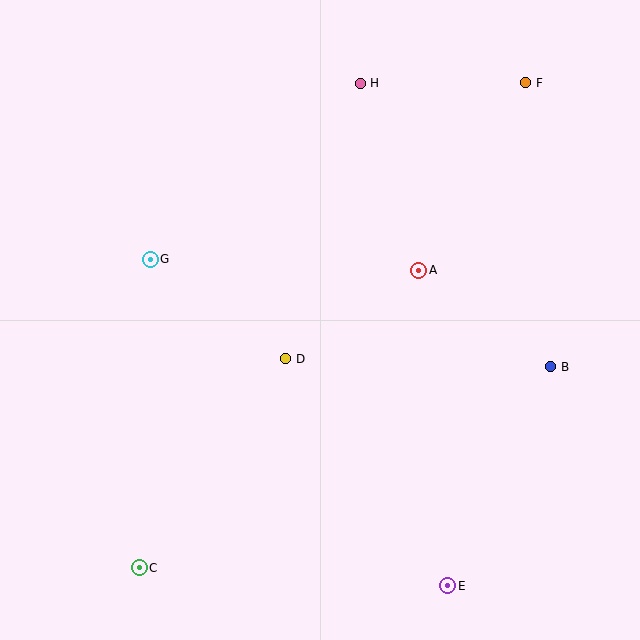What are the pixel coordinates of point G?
Point G is at (150, 259).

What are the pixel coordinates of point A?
Point A is at (419, 270).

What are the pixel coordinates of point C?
Point C is at (139, 568).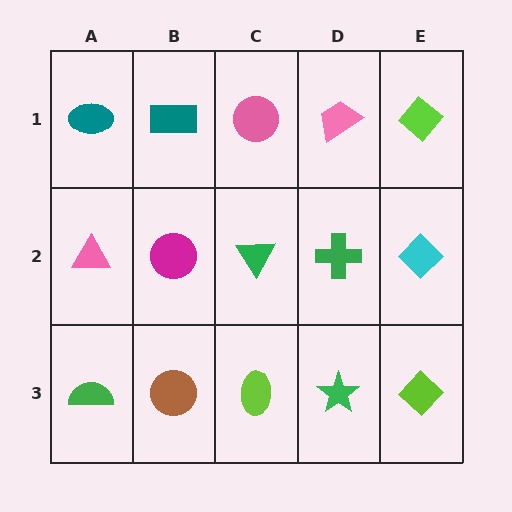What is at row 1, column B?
A teal rectangle.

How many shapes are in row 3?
5 shapes.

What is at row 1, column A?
A teal ellipse.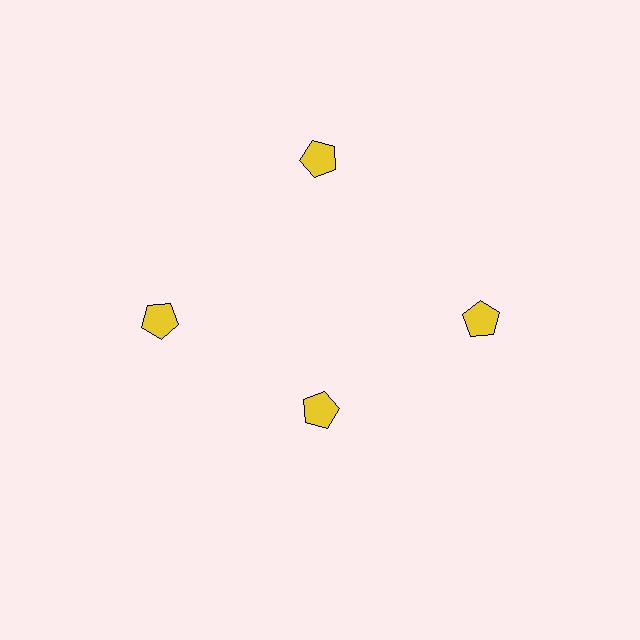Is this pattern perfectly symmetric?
No. The 4 yellow pentagons are arranged in a ring, but one element near the 6 o'clock position is pulled inward toward the center, breaking the 4-fold rotational symmetry.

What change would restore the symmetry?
The symmetry would be restored by moving it outward, back onto the ring so that all 4 pentagons sit at equal angles and equal distance from the center.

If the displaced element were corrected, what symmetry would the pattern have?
It would have 4-fold rotational symmetry — the pattern would map onto itself every 90 degrees.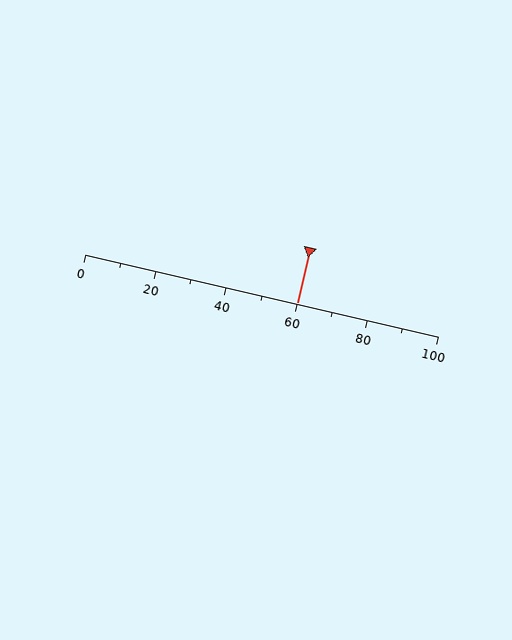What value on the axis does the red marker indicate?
The marker indicates approximately 60.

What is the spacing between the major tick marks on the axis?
The major ticks are spaced 20 apart.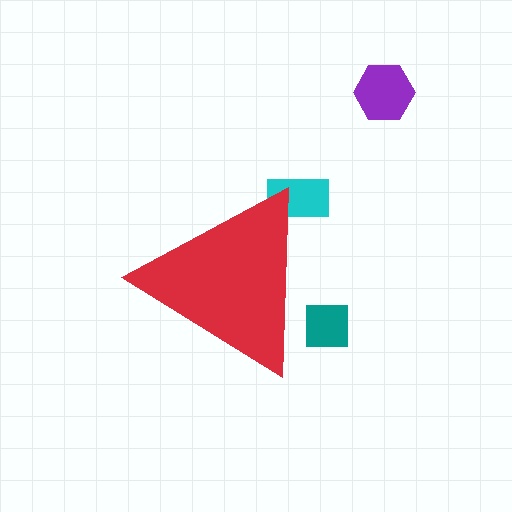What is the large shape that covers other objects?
A red triangle.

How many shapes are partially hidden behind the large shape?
2 shapes are partially hidden.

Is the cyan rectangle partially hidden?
Yes, the cyan rectangle is partially hidden behind the red triangle.